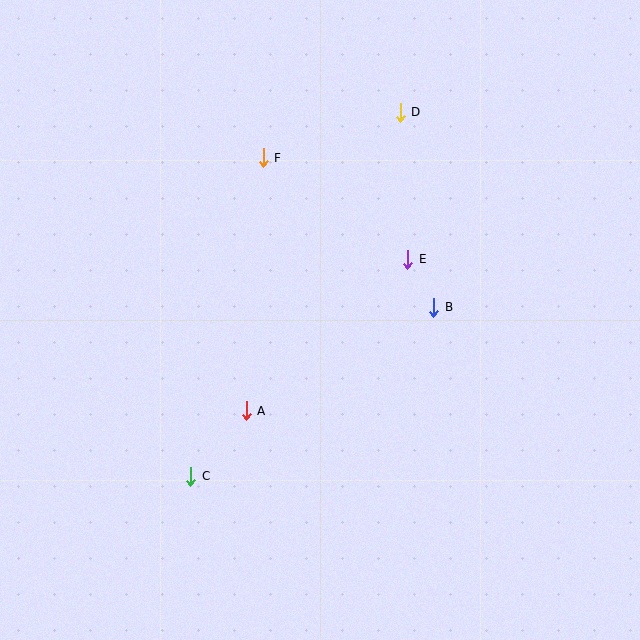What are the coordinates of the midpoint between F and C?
The midpoint between F and C is at (227, 317).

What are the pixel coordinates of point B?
Point B is at (434, 307).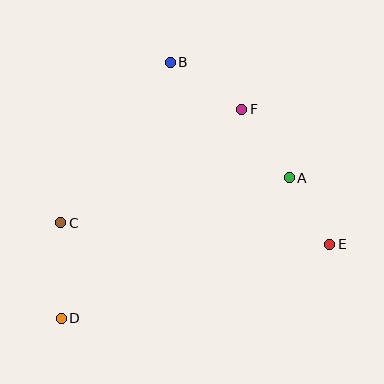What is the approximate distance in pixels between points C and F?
The distance between C and F is approximately 213 pixels.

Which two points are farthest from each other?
Points B and D are farthest from each other.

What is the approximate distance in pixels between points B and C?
The distance between B and C is approximately 194 pixels.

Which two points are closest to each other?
Points A and E are closest to each other.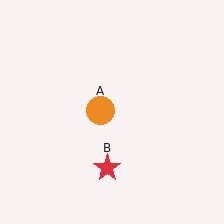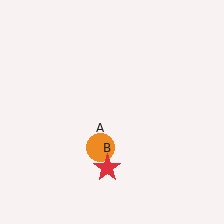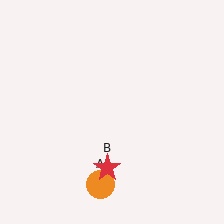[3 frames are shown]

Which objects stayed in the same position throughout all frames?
Red star (object B) remained stationary.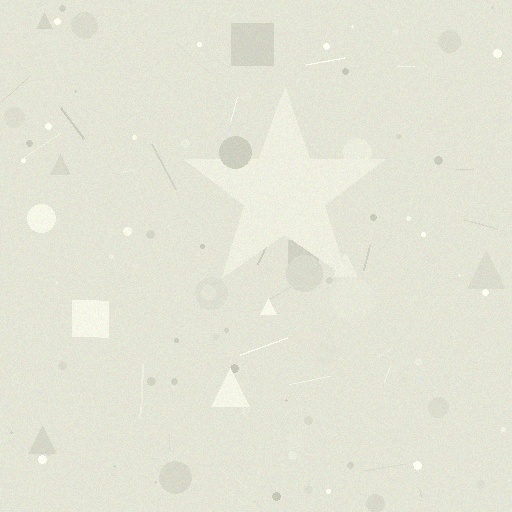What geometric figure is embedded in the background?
A star is embedded in the background.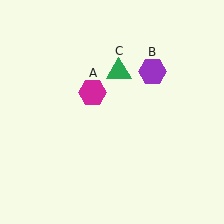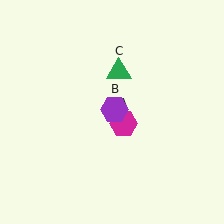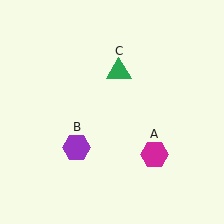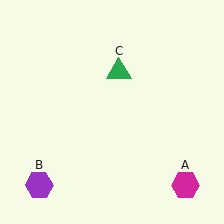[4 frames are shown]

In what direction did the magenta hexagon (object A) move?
The magenta hexagon (object A) moved down and to the right.